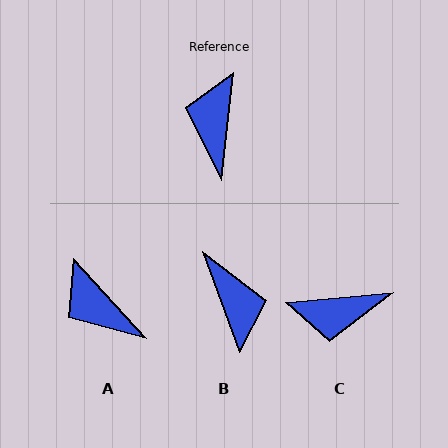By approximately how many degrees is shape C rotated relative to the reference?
Approximately 102 degrees counter-clockwise.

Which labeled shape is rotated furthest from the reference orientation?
B, about 154 degrees away.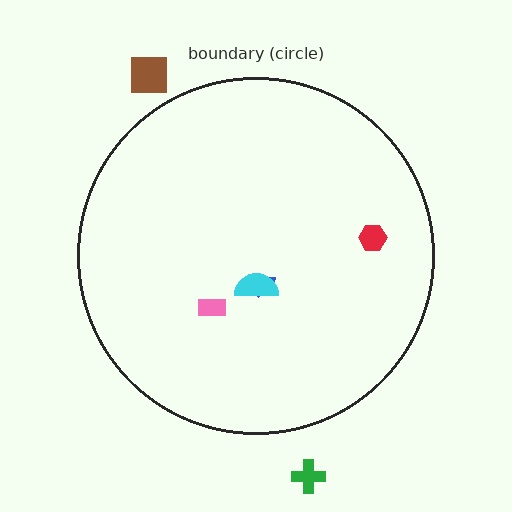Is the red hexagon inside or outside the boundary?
Inside.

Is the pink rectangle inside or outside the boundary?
Inside.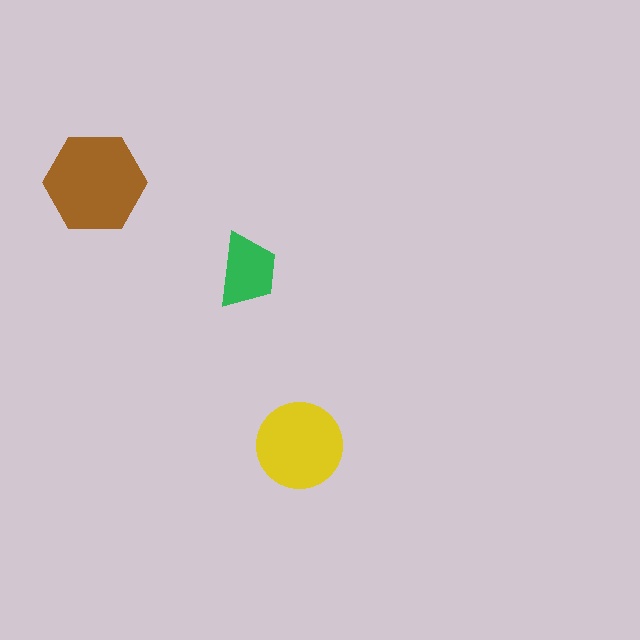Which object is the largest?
The brown hexagon.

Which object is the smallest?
The green trapezoid.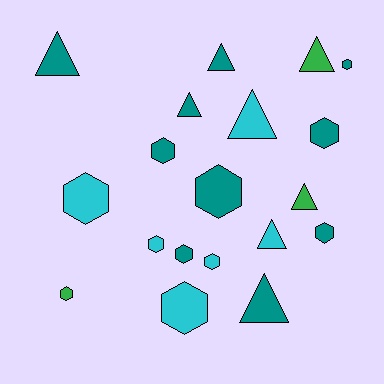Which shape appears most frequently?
Hexagon, with 11 objects.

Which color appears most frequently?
Teal, with 10 objects.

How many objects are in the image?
There are 19 objects.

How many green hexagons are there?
There is 1 green hexagon.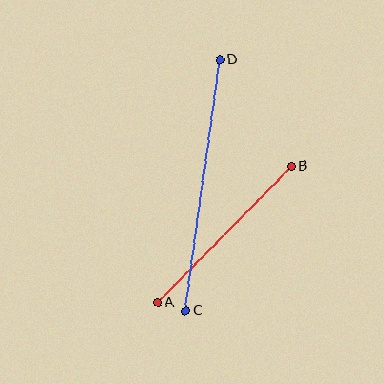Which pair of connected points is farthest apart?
Points C and D are farthest apart.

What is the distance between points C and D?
The distance is approximately 253 pixels.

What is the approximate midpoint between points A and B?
The midpoint is at approximately (224, 235) pixels.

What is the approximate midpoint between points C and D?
The midpoint is at approximately (203, 185) pixels.